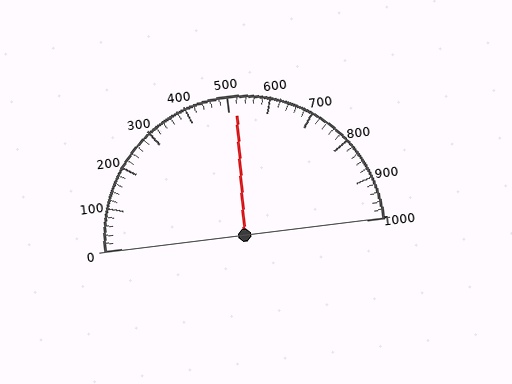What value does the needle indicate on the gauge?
The needle indicates approximately 520.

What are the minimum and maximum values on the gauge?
The gauge ranges from 0 to 1000.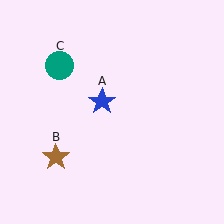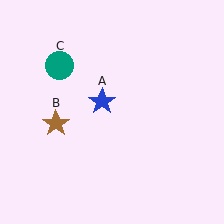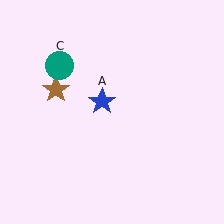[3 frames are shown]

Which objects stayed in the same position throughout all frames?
Blue star (object A) and teal circle (object C) remained stationary.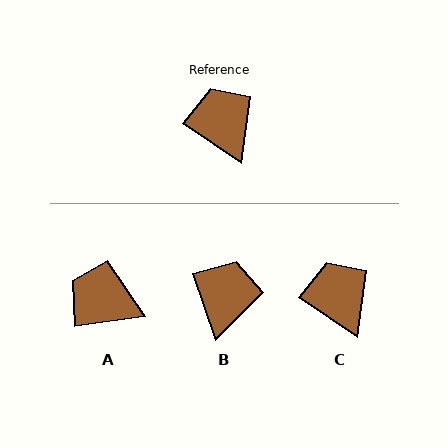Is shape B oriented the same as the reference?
No, it is off by about 37 degrees.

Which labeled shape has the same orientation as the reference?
C.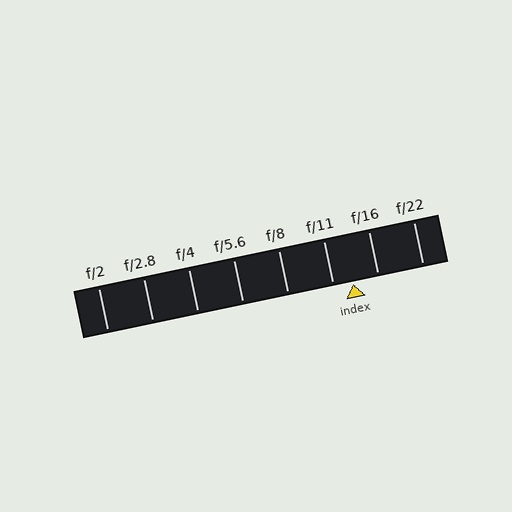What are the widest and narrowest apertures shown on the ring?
The widest aperture shown is f/2 and the narrowest is f/22.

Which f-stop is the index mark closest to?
The index mark is closest to f/11.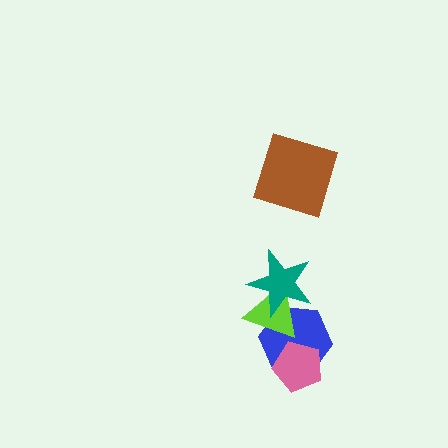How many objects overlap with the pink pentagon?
1 object overlaps with the pink pentagon.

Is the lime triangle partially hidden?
Yes, it is partially covered by another shape.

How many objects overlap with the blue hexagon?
3 objects overlap with the blue hexagon.